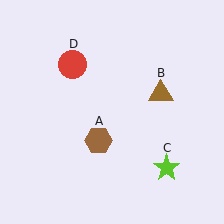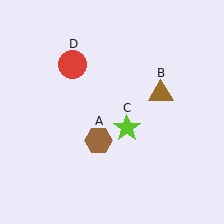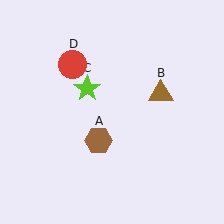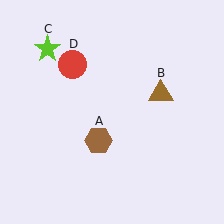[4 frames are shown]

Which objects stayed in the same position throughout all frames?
Brown hexagon (object A) and brown triangle (object B) and red circle (object D) remained stationary.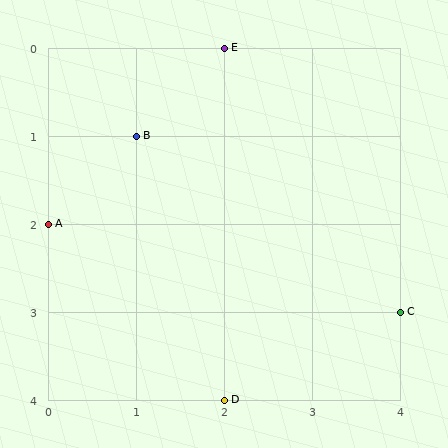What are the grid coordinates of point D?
Point D is at grid coordinates (2, 4).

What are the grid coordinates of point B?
Point B is at grid coordinates (1, 1).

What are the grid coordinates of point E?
Point E is at grid coordinates (2, 0).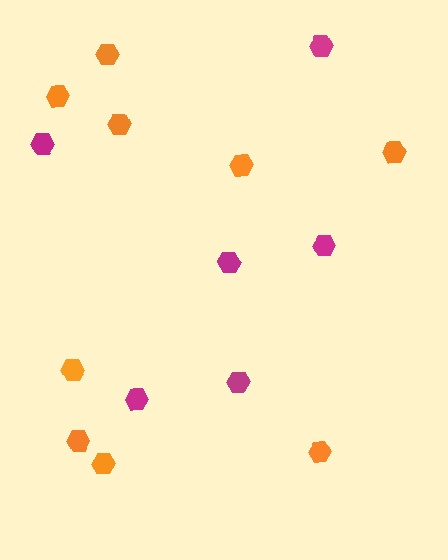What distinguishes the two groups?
There are 2 groups: one group of orange hexagons (9) and one group of magenta hexagons (6).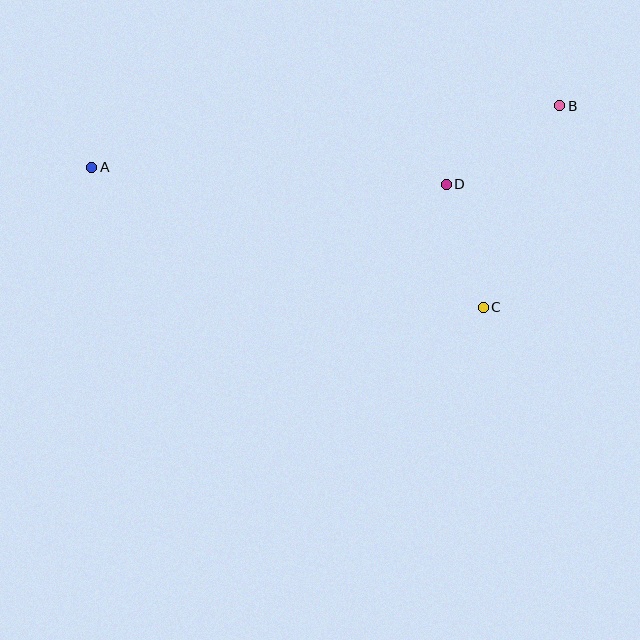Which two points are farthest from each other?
Points A and B are farthest from each other.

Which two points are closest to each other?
Points C and D are closest to each other.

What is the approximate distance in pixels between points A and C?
The distance between A and C is approximately 416 pixels.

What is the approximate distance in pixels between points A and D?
The distance between A and D is approximately 355 pixels.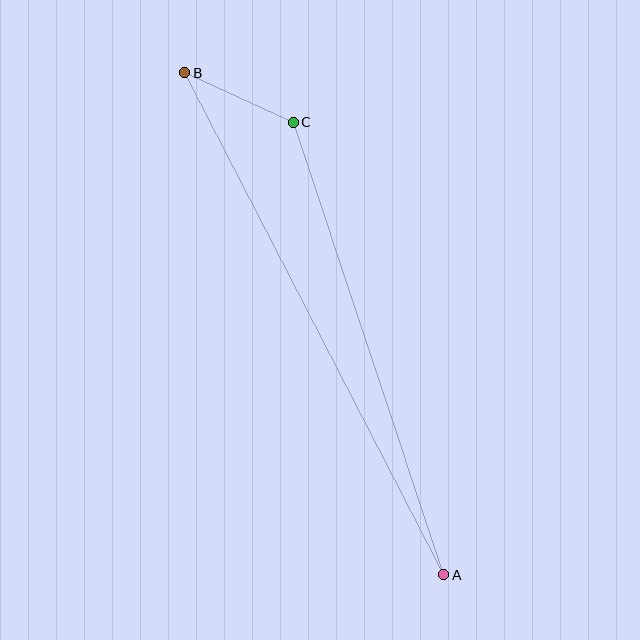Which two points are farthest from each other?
Points A and B are farthest from each other.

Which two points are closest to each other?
Points B and C are closest to each other.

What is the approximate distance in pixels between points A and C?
The distance between A and C is approximately 477 pixels.